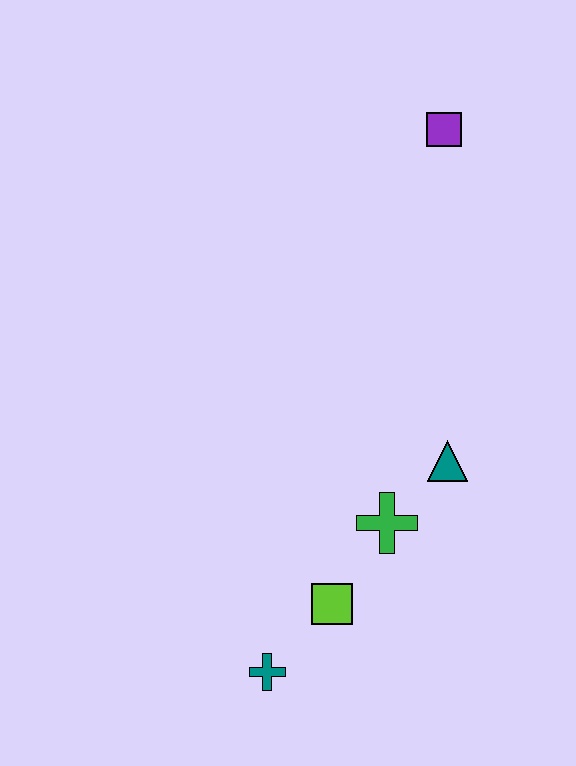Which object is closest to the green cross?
The teal triangle is closest to the green cross.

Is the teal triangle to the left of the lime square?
No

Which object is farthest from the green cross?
The purple square is farthest from the green cross.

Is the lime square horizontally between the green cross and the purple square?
No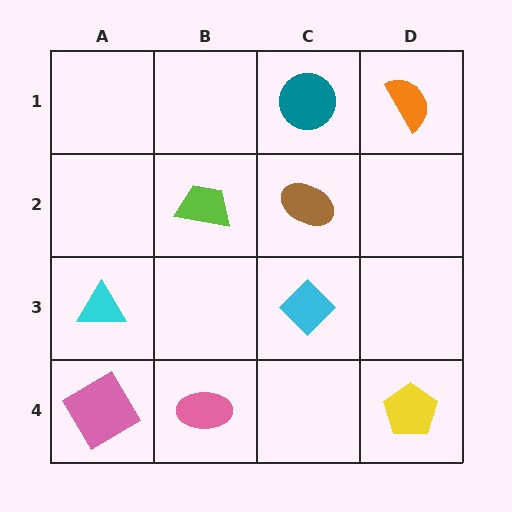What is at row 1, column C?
A teal circle.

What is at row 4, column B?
A pink ellipse.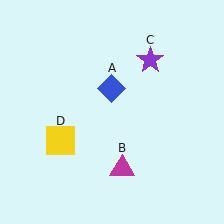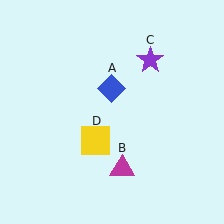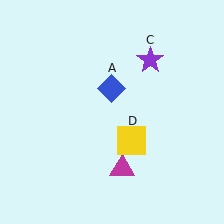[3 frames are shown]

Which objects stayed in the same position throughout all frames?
Blue diamond (object A) and magenta triangle (object B) and purple star (object C) remained stationary.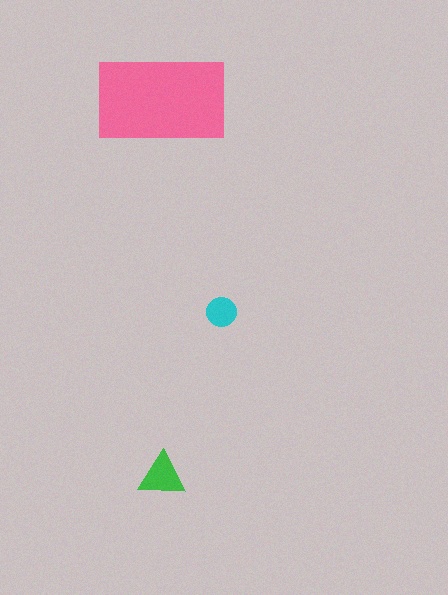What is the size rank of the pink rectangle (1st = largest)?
1st.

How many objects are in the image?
There are 3 objects in the image.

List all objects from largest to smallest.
The pink rectangle, the green triangle, the cyan circle.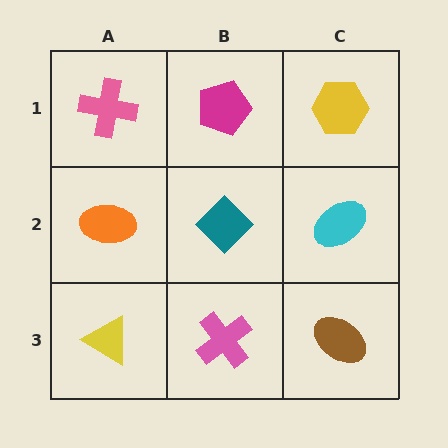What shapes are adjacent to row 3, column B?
A teal diamond (row 2, column B), a yellow triangle (row 3, column A), a brown ellipse (row 3, column C).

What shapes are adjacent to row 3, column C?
A cyan ellipse (row 2, column C), a pink cross (row 3, column B).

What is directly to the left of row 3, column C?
A pink cross.